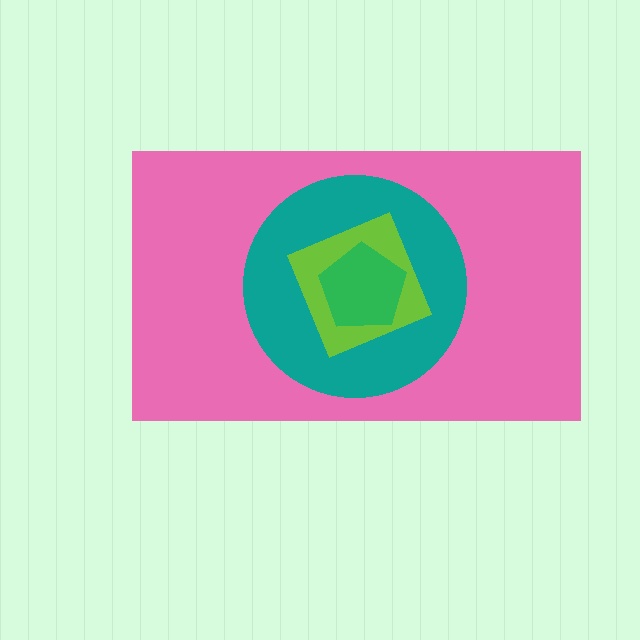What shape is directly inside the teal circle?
The lime square.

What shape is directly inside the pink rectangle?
The teal circle.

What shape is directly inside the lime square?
The green pentagon.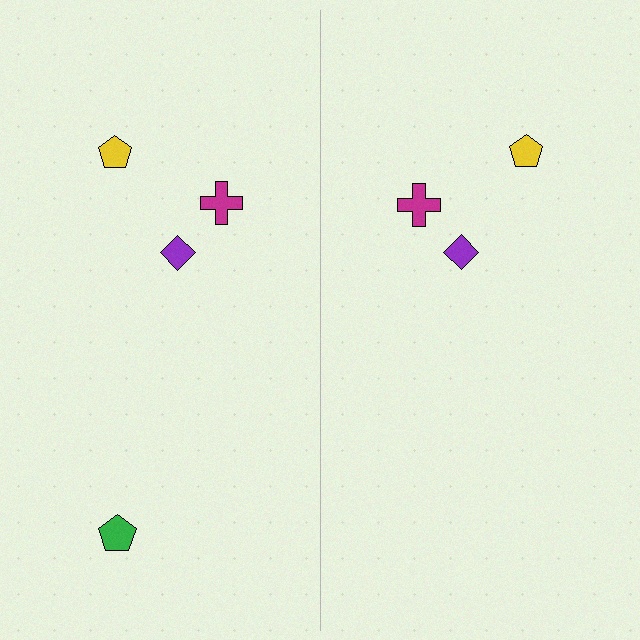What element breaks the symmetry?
A green pentagon is missing from the right side.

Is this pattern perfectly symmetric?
No, the pattern is not perfectly symmetric. A green pentagon is missing from the right side.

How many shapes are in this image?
There are 7 shapes in this image.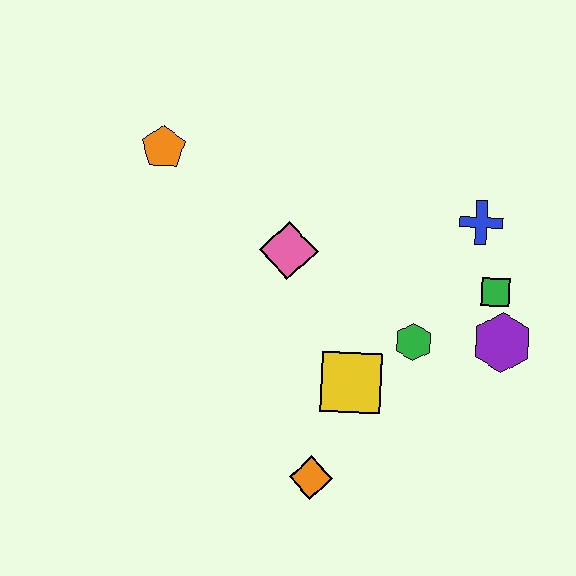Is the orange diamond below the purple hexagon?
Yes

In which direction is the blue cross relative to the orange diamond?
The blue cross is above the orange diamond.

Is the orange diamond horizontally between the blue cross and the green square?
No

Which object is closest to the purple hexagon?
The green square is closest to the purple hexagon.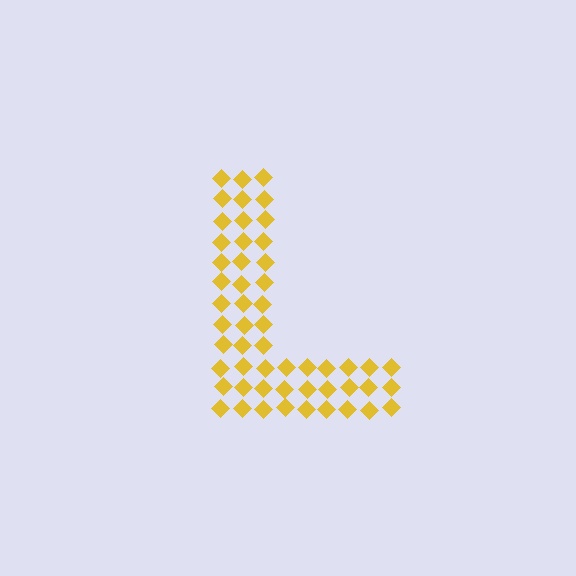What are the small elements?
The small elements are diamonds.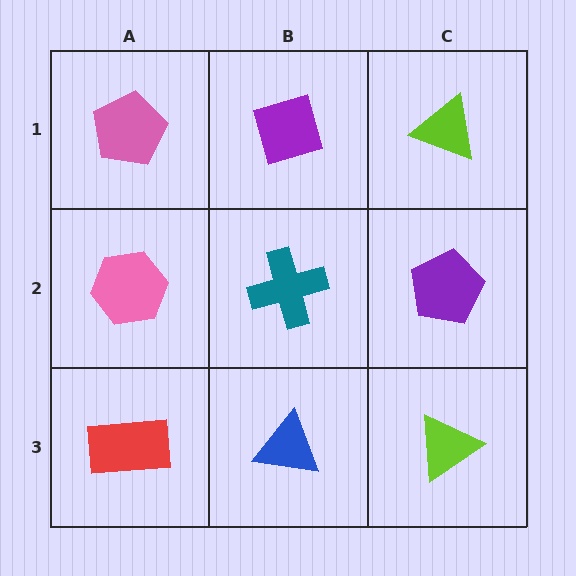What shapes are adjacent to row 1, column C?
A purple pentagon (row 2, column C), a purple diamond (row 1, column B).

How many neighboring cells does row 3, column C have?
2.